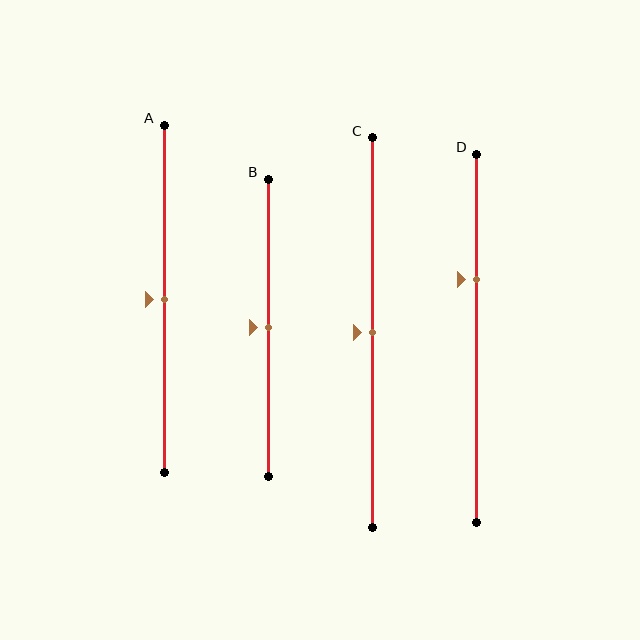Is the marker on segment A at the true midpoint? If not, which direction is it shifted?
Yes, the marker on segment A is at the true midpoint.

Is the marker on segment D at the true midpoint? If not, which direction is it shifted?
No, the marker on segment D is shifted upward by about 16% of the segment length.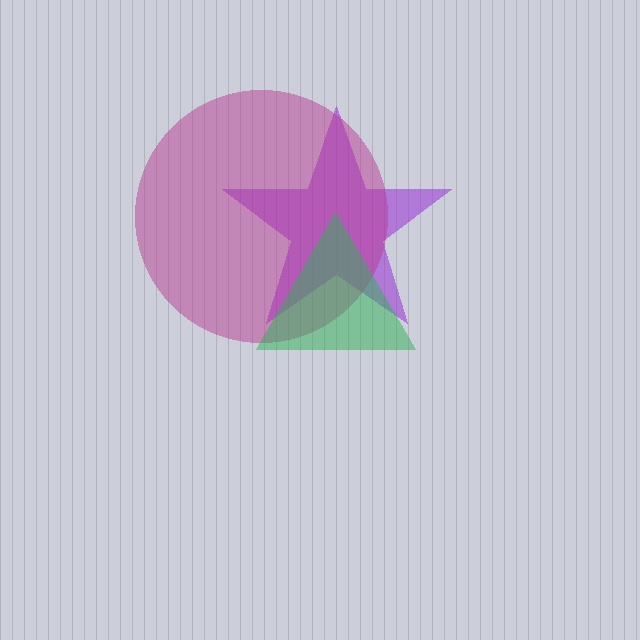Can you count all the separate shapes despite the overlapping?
Yes, there are 3 separate shapes.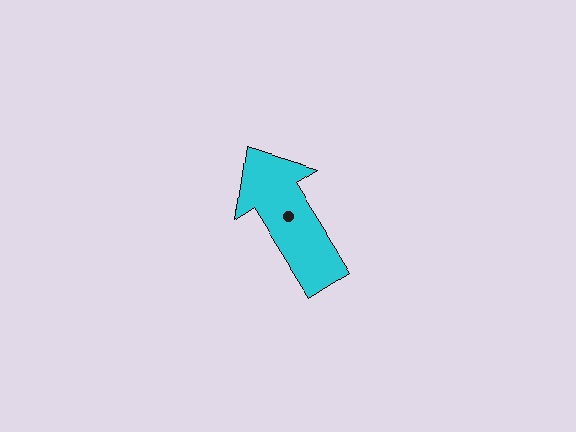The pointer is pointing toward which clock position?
Roughly 11 o'clock.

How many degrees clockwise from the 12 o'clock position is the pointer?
Approximately 328 degrees.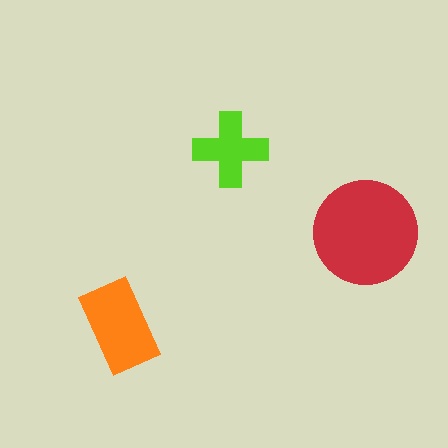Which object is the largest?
The red circle.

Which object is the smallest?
The lime cross.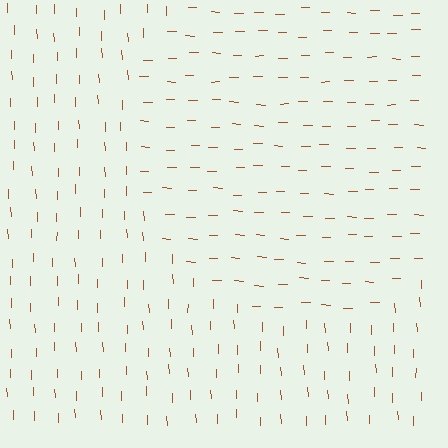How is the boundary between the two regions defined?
The boundary is defined purely by a change in line orientation (approximately 87 degrees difference). All lines are the same color and thickness.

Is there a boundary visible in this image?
Yes, there is a texture boundary formed by a change in line orientation.